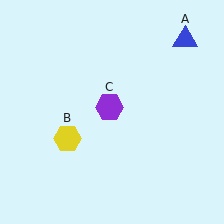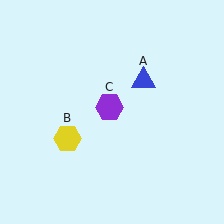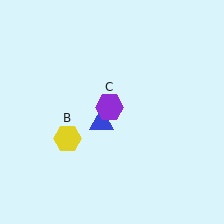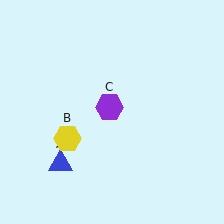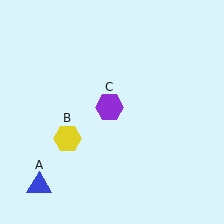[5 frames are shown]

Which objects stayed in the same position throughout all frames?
Yellow hexagon (object B) and purple hexagon (object C) remained stationary.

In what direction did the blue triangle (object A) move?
The blue triangle (object A) moved down and to the left.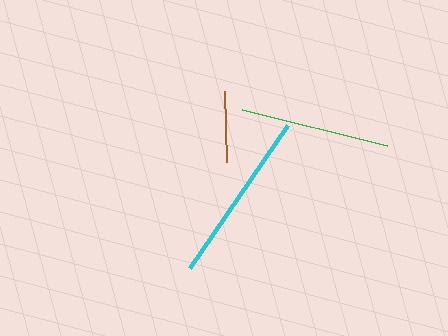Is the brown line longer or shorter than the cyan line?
The cyan line is longer than the brown line.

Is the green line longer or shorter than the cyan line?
The cyan line is longer than the green line.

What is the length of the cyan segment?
The cyan segment is approximately 173 pixels long.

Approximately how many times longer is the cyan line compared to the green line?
The cyan line is approximately 1.2 times the length of the green line.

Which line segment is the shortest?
The brown line is the shortest at approximately 72 pixels.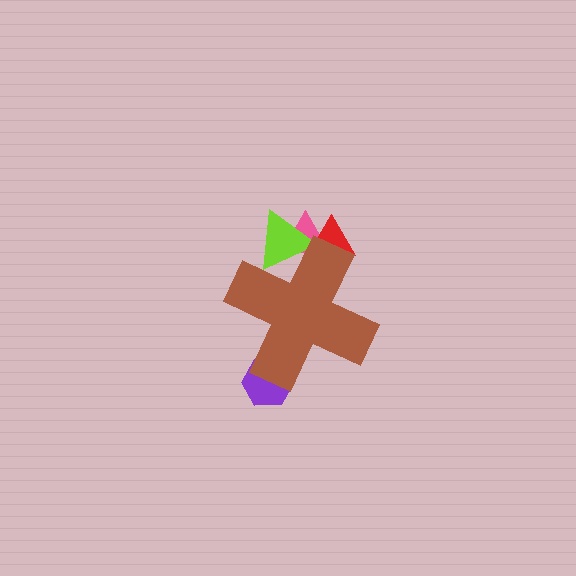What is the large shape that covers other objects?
A brown cross.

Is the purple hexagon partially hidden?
Yes, the purple hexagon is partially hidden behind the brown cross.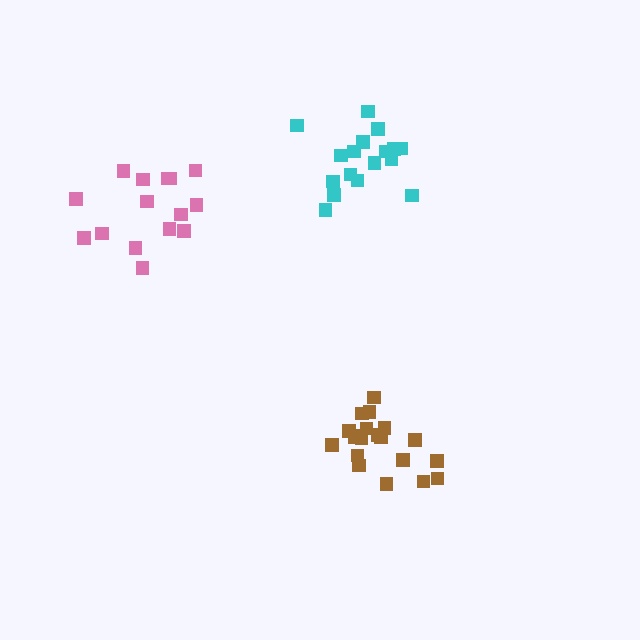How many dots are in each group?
Group 1: 15 dots, Group 2: 17 dots, Group 3: 20 dots (52 total).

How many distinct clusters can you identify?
There are 3 distinct clusters.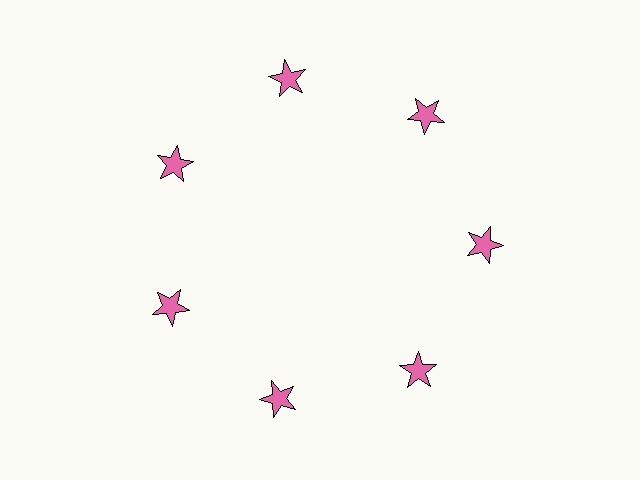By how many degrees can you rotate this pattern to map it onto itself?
The pattern maps onto itself every 51 degrees of rotation.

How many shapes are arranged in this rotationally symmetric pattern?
There are 7 shapes, arranged in 7 groups of 1.